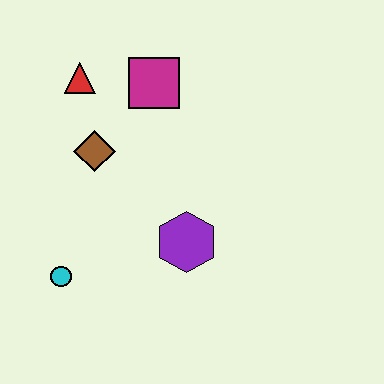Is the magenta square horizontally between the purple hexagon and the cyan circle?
Yes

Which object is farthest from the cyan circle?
The magenta square is farthest from the cyan circle.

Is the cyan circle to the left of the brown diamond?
Yes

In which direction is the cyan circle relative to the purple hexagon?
The cyan circle is to the left of the purple hexagon.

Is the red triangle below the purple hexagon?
No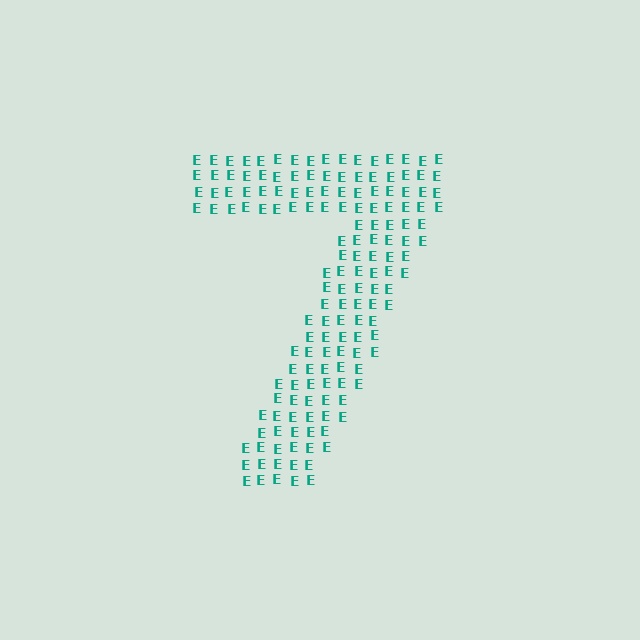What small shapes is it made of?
It is made of small letter E's.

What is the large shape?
The large shape is the digit 7.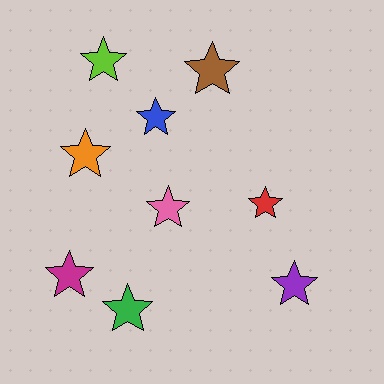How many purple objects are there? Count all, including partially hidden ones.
There is 1 purple object.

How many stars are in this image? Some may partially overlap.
There are 9 stars.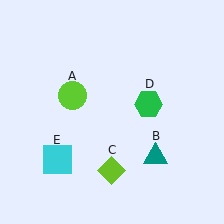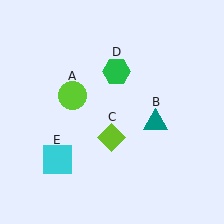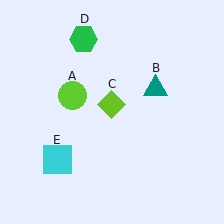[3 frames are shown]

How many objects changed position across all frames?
3 objects changed position: teal triangle (object B), lime diamond (object C), green hexagon (object D).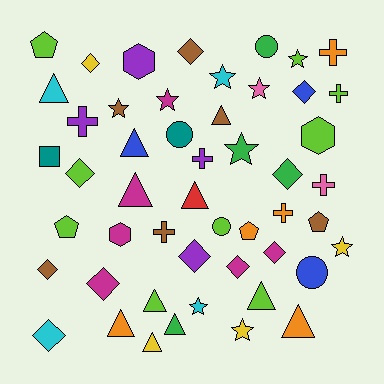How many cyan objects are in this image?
There are 4 cyan objects.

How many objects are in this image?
There are 50 objects.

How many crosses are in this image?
There are 7 crosses.